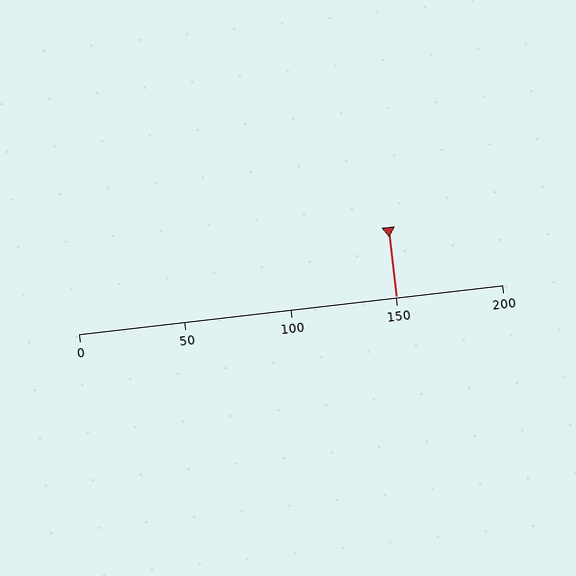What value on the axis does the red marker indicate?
The marker indicates approximately 150.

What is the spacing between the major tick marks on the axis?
The major ticks are spaced 50 apart.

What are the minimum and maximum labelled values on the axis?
The axis runs from 0 to 200.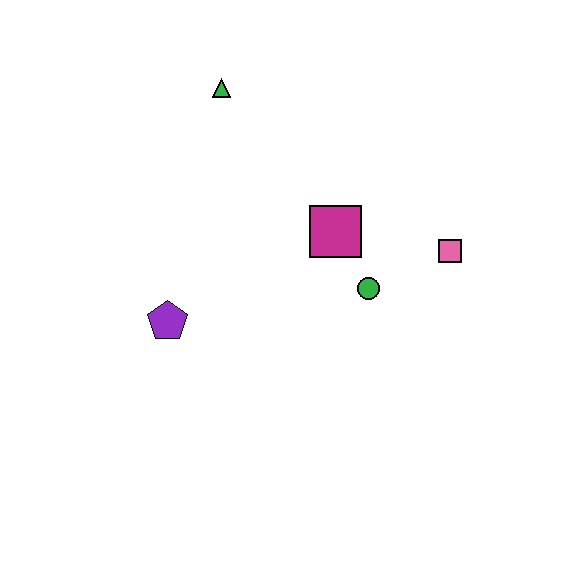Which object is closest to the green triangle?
The magenta square is closest to the green triangle.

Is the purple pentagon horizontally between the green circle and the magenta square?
No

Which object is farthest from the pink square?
The purple pentagon is farthest from the pink square.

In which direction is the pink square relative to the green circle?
The pink square is to the right of the green circle.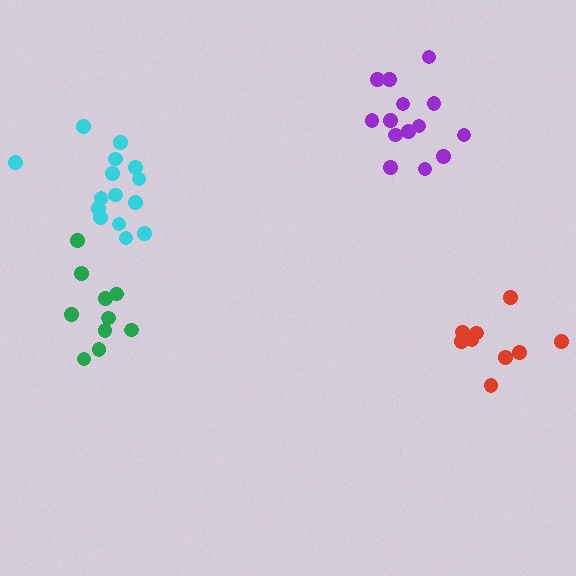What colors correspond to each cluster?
The clusters are colored: red, cyan, purple, green.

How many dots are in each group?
Group 1: 9 dots, Group 2: 15 dots, Group 3: 14 dots, Group 4: 10 dots (48 total).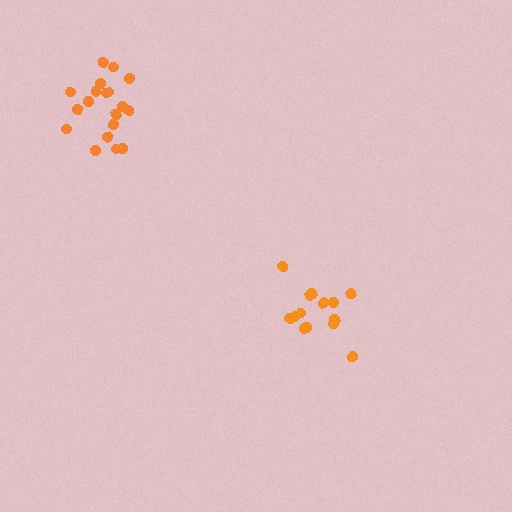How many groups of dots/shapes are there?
There are 2 groups.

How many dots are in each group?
Group 1: 14 dots, Group 2: 19 dots (33 total).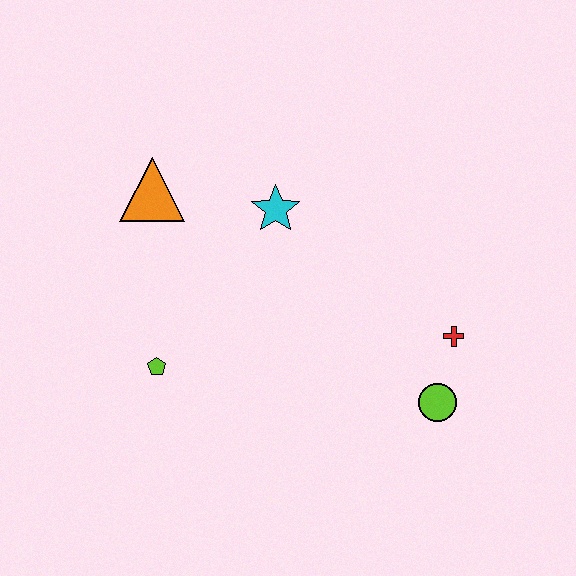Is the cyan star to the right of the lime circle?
No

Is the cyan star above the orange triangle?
No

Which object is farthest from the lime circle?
The orange triangle is farthest from the lime circle.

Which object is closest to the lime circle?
The red cross is closest to the lime circle.